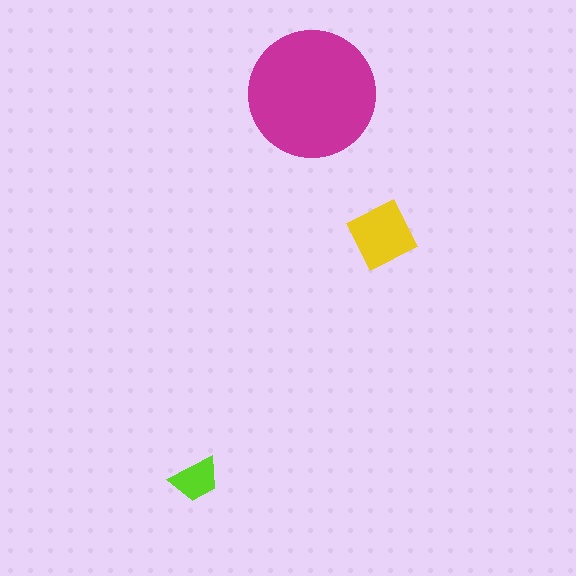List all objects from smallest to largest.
The lime trapezoid, the yellow square, the magenta circle.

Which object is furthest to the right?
The yellow square is rightmost.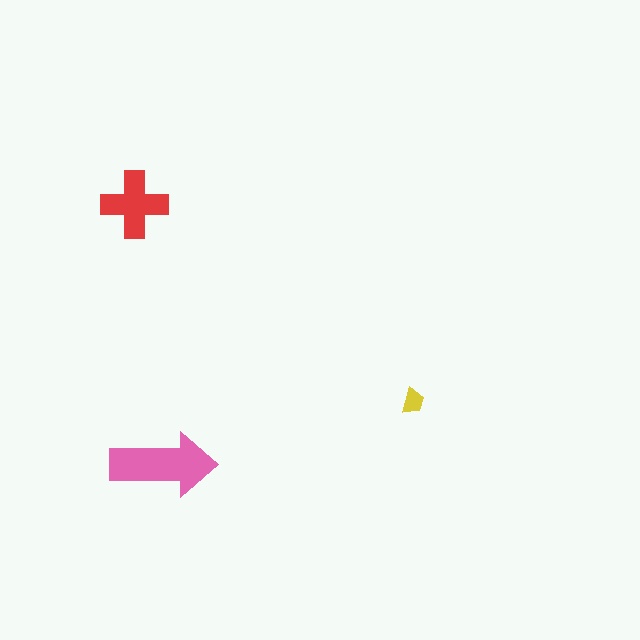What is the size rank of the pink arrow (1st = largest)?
1st.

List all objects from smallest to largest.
The yellow trapezoid, the red cross, the pink arrow.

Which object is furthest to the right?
The yellow trapezoid is rightmost.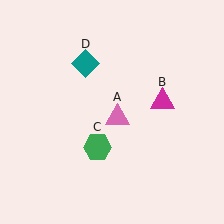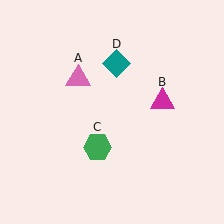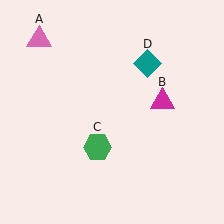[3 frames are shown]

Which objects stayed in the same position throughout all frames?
Magenta triangle (object B) and green hexagon (object C) remained stationary.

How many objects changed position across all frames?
2 objects changed position: pink triangle (object A), teal diamond (object D).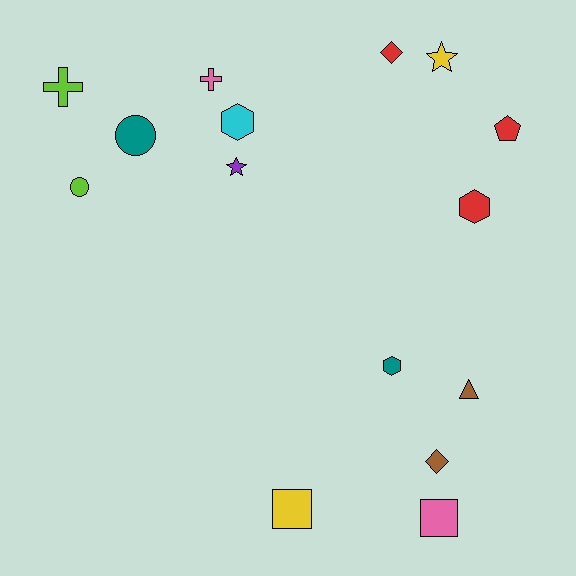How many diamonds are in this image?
There are 2 diamonds.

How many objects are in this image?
There are 15 objects.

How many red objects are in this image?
There are 3 red objects.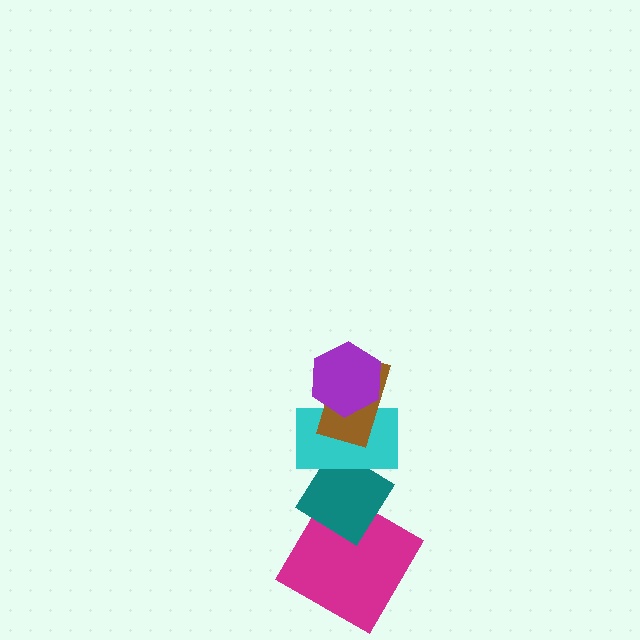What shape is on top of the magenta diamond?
The teal diamond is on top of the magenta diamond.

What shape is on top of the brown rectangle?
The purple hexagon is on top of the brown rectangle.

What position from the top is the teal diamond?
The teal diamond is 4th from the top.